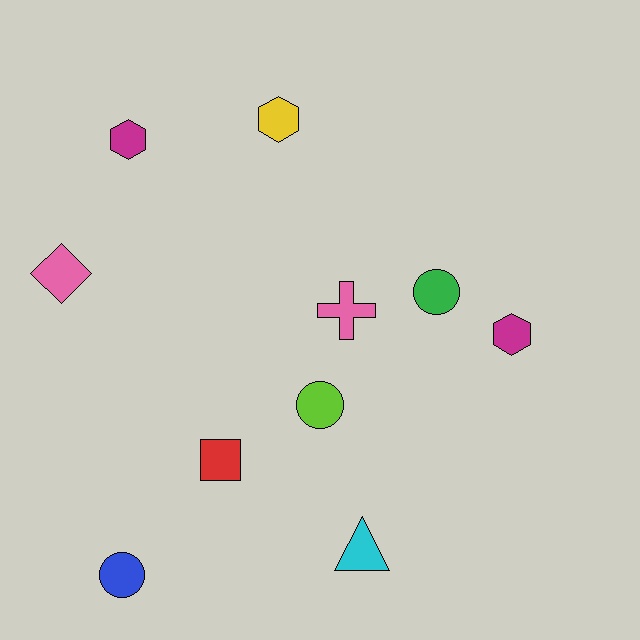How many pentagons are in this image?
There are no pentagons.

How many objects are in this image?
There are 10 objects.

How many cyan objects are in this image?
There is 1 cyan object.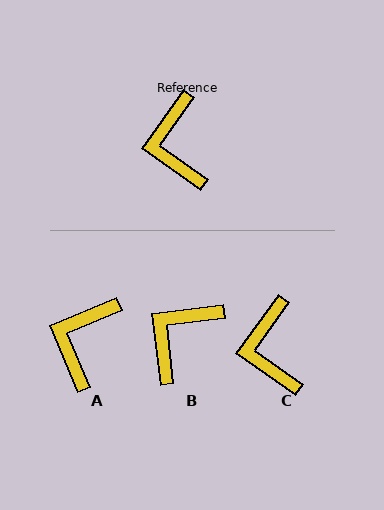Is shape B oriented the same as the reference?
No, it is off by about 48 degrees.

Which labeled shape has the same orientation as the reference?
C.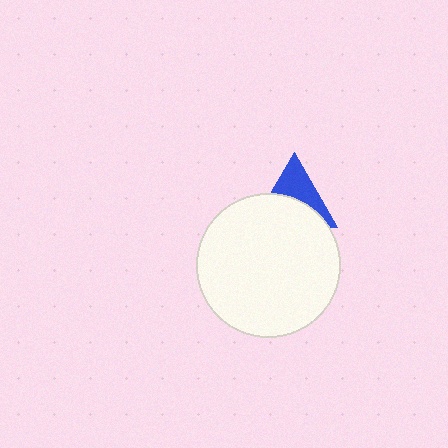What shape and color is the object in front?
The object in front is a white circle.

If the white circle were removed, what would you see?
You would see the complete blue triangle.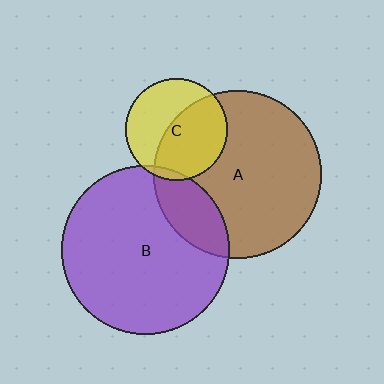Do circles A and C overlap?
Yes.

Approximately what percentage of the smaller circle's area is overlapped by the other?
Approximately 55%.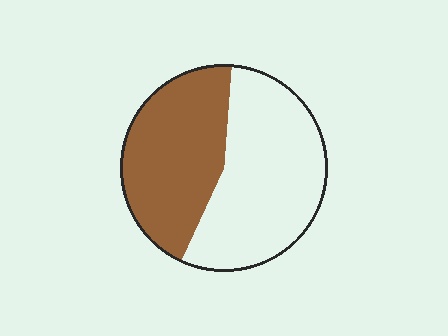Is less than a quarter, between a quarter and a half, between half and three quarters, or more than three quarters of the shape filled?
Between a quarter and a half.